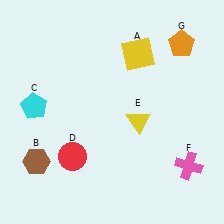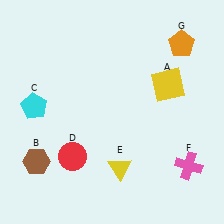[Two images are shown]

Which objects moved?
The objects that moved are: the yellow square (A), the yellow triangle (E).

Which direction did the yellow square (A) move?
The yellow square (A) moved down.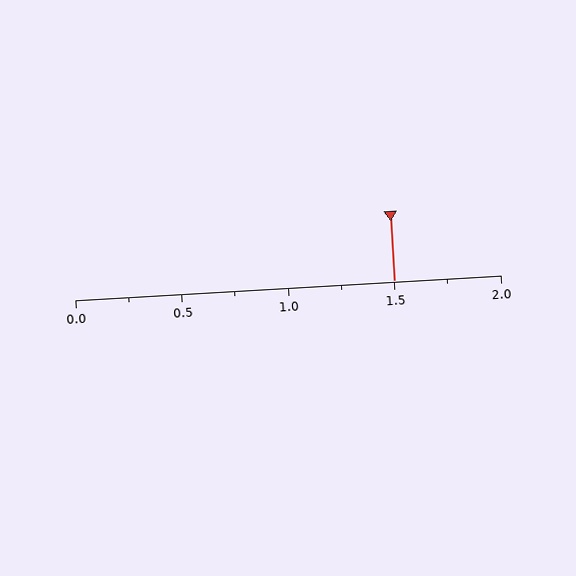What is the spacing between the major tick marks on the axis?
The major ticks are spaced 0.5 apart.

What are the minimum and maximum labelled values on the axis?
The axis runs from 0.0 to 2.0.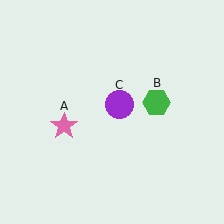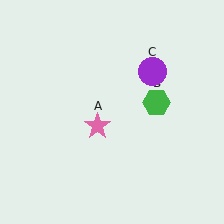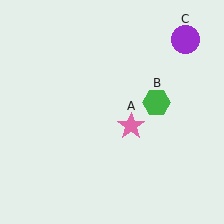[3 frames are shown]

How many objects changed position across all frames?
2 objects changed position: pink star (object A), purple circle (object C).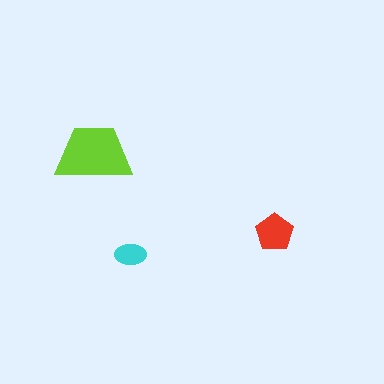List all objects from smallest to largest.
The cyan ellipse, the red pentagon, the lime trapezoid.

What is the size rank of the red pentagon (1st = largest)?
2nd.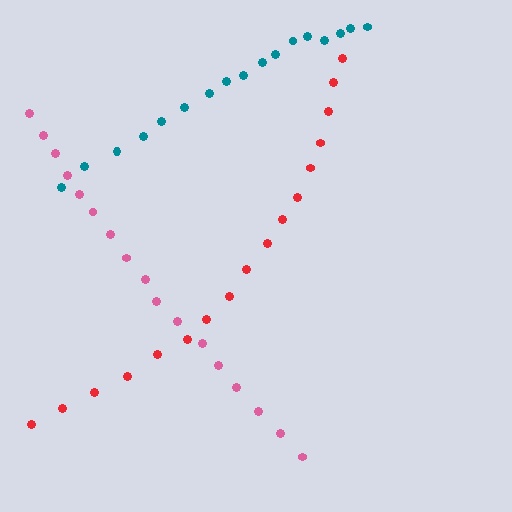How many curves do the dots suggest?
There are 3 distinct paths.